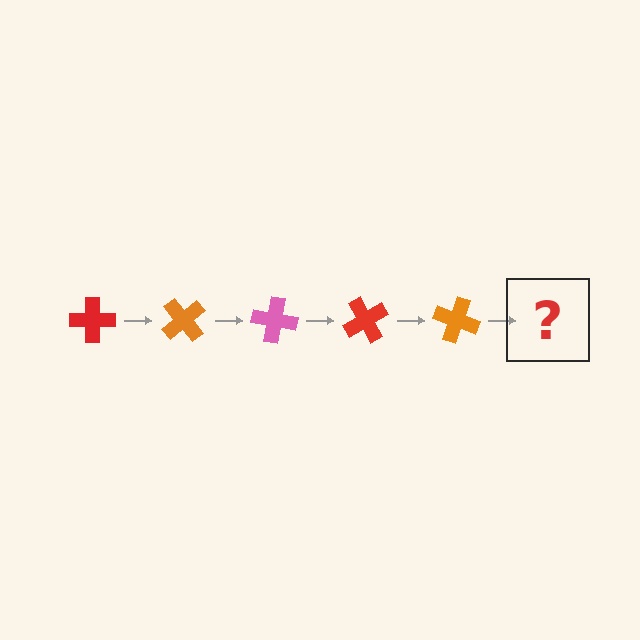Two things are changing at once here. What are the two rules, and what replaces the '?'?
The two rules are that it rotates 50 degrees each step and the color cycles through red, orange, and pink. The '?' should be a pink cross, rotated 250 degrees from the start.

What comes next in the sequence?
The next element should be a pink cross, rotated 250 degrees from the start.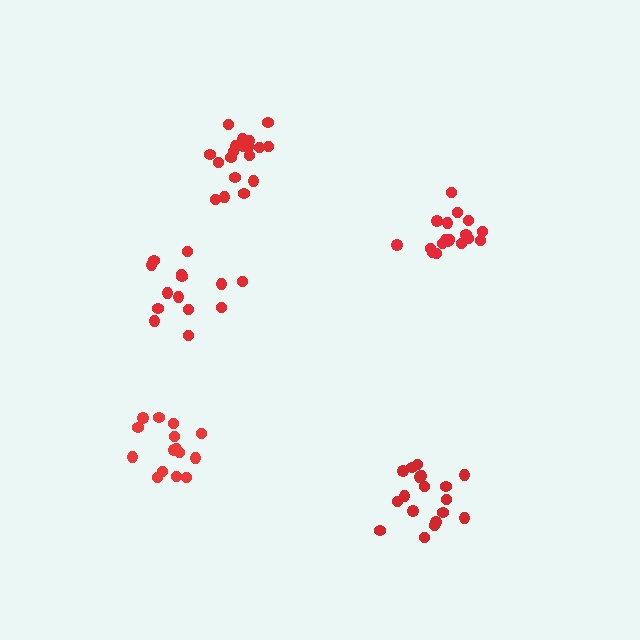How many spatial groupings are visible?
There are 5 spatial groupings.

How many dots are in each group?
Group 1: 18 dots, Group 2: 15 dots, Group 3: 14 dots, Group 4: 19 dots, Group 5: 18 dots (84 total).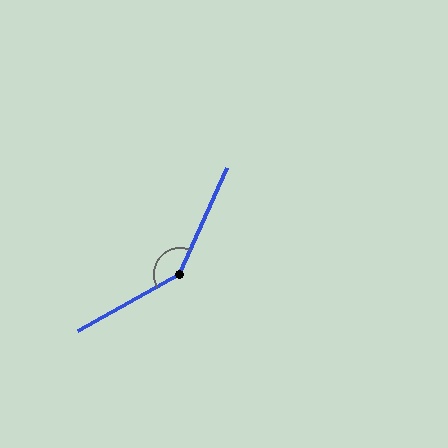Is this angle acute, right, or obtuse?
It is obtuse.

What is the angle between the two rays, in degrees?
Approximately 143 degrees.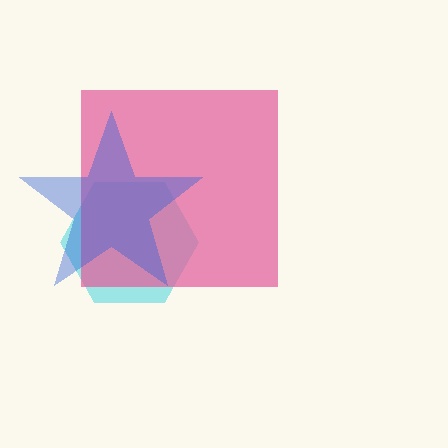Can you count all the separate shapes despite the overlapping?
Yes, there are 3 separate shapes.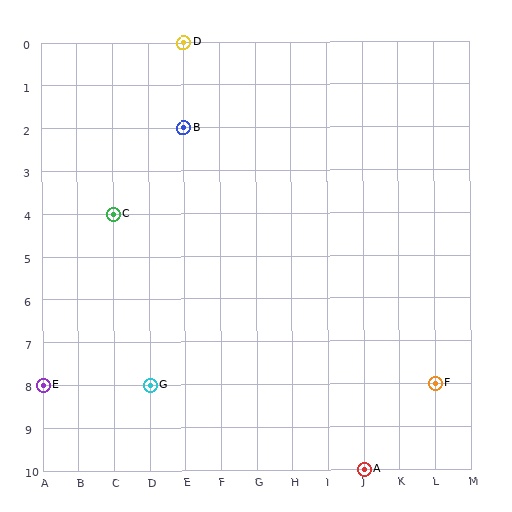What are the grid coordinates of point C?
Point C is at grid coordinates (C, 4).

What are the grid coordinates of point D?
Point D is at grid coordinates (E, 0).